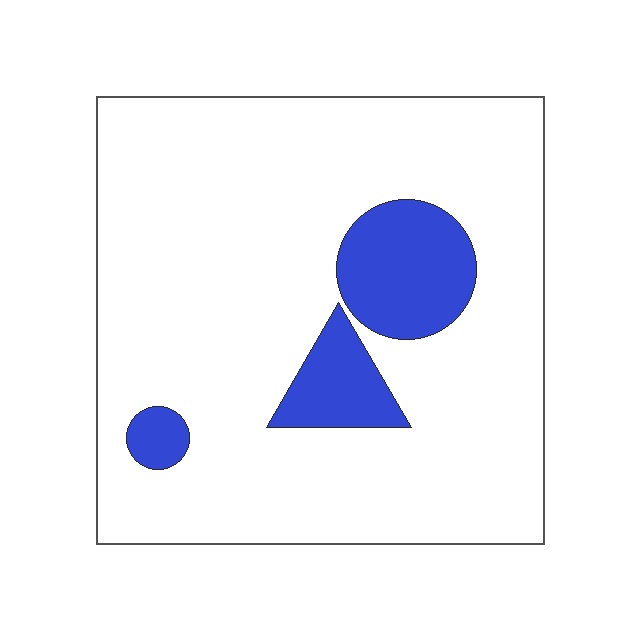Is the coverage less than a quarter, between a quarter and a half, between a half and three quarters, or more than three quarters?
Less than a quarter.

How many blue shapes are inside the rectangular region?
3.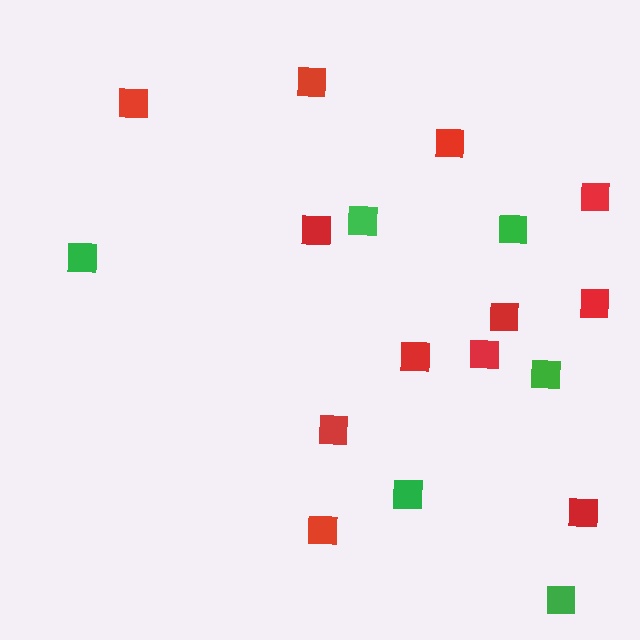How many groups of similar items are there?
There are 2 groups: one group of red squares (12) and one group of green squares (6).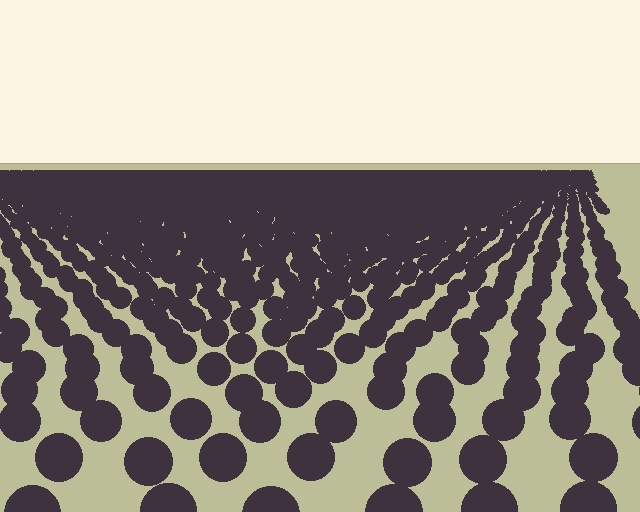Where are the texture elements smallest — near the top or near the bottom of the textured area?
Near the top.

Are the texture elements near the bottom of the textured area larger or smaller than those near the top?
Larger. Near the bottom, elements are closer to the viewer and appear at a bigger on-screen size.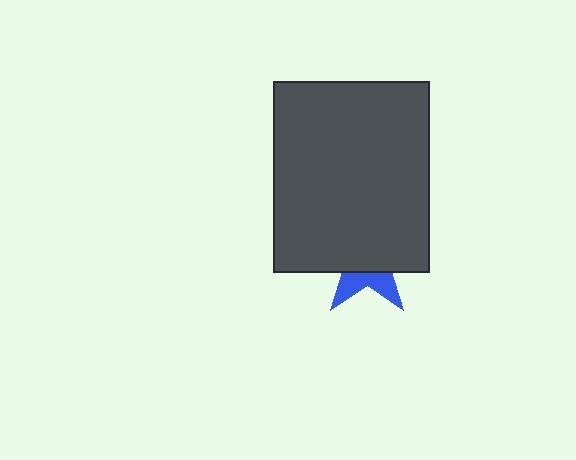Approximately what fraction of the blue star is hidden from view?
Roughly 69% of the blue star is hidden behind the dark gray rectangle.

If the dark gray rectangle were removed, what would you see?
You would see the complete blue star.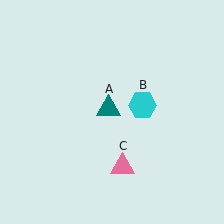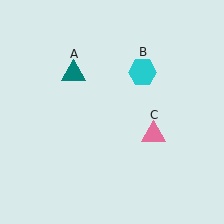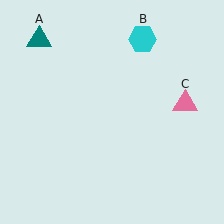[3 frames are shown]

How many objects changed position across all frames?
3 objects changed position: teal triangle (object A), cyan hexagon (object B), pink triangle (object C).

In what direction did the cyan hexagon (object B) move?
The cyan hexagon (object B) moved up.